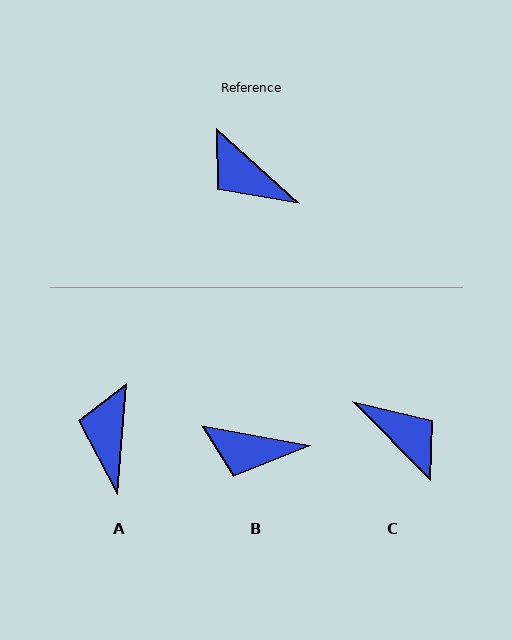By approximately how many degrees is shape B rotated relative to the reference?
Approximately 31 degrees counter-clockwise.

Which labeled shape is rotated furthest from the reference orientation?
C, about 177 degrees away.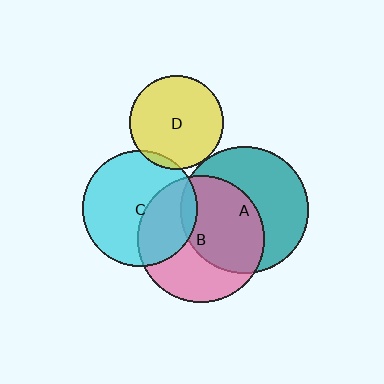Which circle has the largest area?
Circle A (teal).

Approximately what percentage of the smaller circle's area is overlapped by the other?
Approximately 35%.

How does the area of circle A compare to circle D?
Approximately 1.9 times.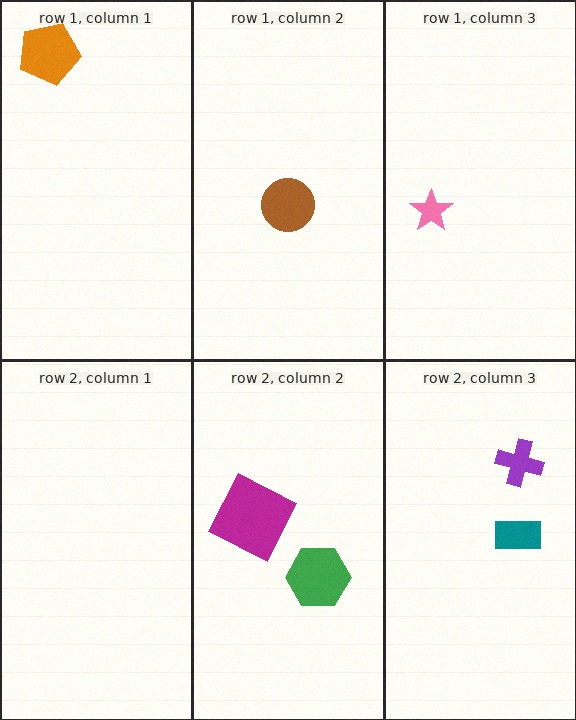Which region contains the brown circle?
The row 1, column 2 region.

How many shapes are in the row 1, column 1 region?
1.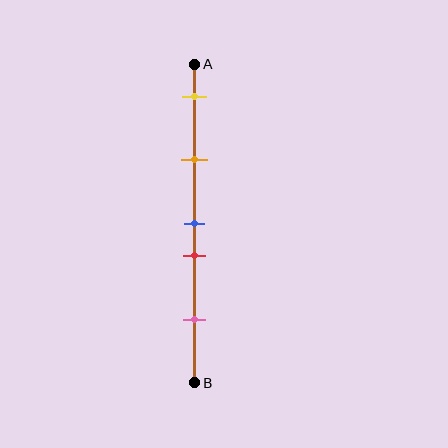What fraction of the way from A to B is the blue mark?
The blue mark is approximately 50% (0.5) of the way from A to B.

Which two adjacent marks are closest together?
The blue and red marks are the closest adjacent pair.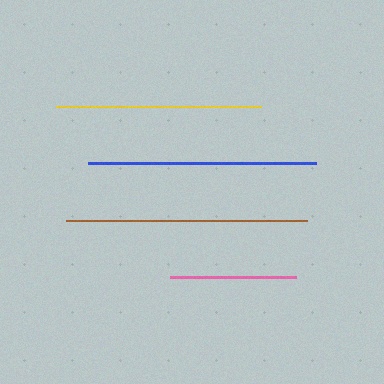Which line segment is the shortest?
The pink line is the shortest at approximately 127 pixels.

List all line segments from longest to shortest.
From longest to shortest: brown, blue, yellow, pink.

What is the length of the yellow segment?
The yellow segment is approximately 205 pixels long.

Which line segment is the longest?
The brown line is the longest at approximately 240 pixels.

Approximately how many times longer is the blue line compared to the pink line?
The blue line is approximately 1.8 times the length of the pink line.